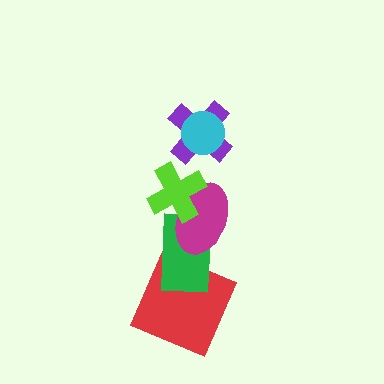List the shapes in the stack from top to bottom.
From top to bottom: the cyan circle, the purple cross, the lime cross, the magenta ellipse, the green rectangle, the red square.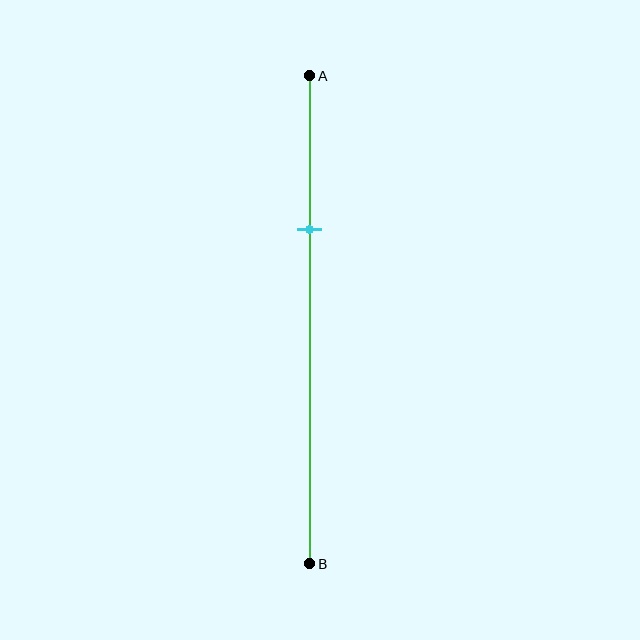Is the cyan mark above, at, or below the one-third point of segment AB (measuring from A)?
The cyan mark is approximately at the one-third point of segment AB.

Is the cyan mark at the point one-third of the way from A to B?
Yes, the mark is approximately at the one-third point.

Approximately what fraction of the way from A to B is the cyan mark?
The cyan mark is approximately 30% of the way from A to B.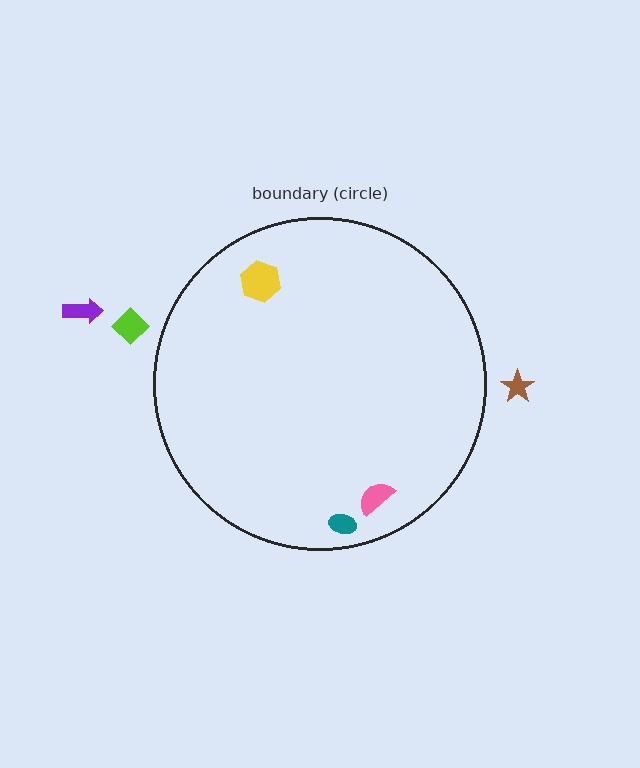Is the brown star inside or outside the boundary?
Outside.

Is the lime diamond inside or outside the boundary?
Outside.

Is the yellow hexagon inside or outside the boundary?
Inside.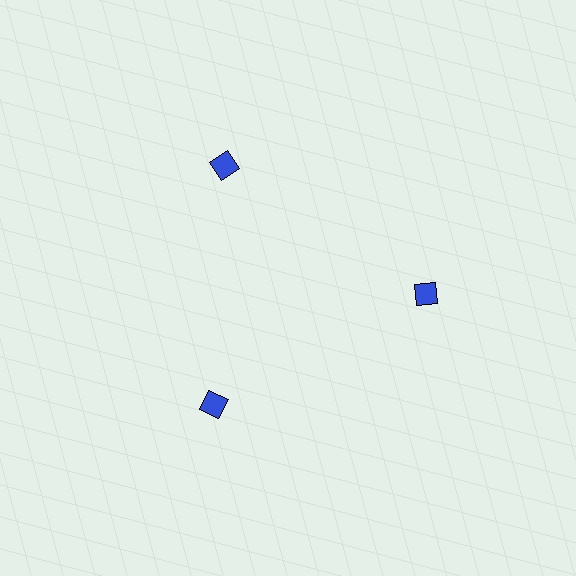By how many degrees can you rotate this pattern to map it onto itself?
The pattern maps onto itself every 120 degrees of rotation.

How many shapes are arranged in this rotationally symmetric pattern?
There are 3 shapes, arranged in 3 groups of 1.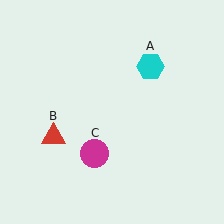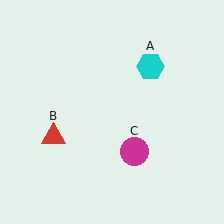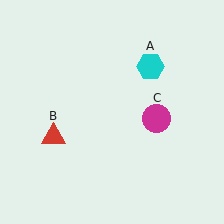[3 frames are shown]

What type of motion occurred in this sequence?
The magenta circle (object C) rotated counterclockwise around the center of the scene.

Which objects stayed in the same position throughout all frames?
Cyan hexagon (object A) and red triangle (object B) remained stationary.